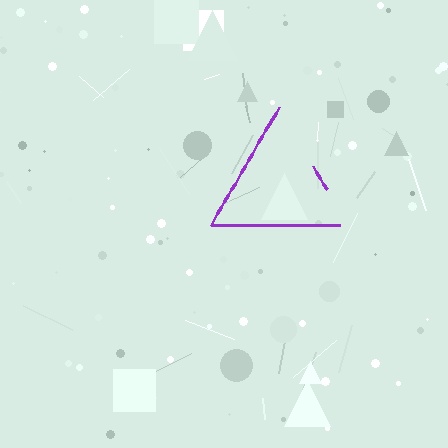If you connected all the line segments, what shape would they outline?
They would outline a triangle.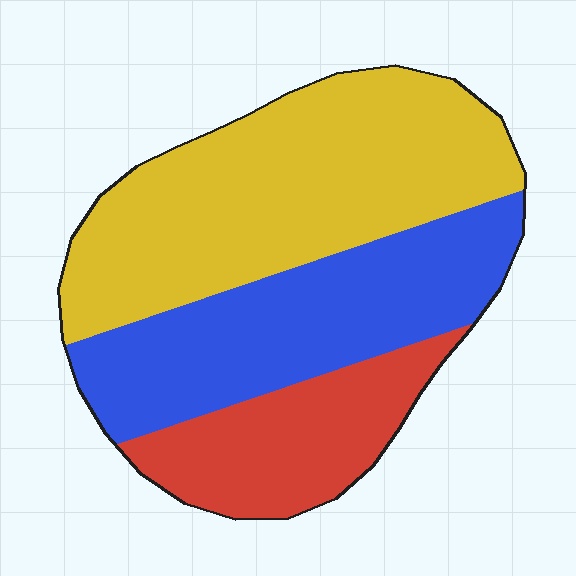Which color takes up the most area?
Yellow, at roughly 45%.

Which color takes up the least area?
Red, at roughly 20%.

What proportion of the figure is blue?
Blue covers about 35% of the figure.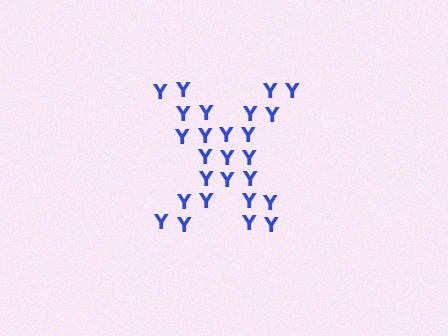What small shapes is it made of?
It is made of small letter Y's.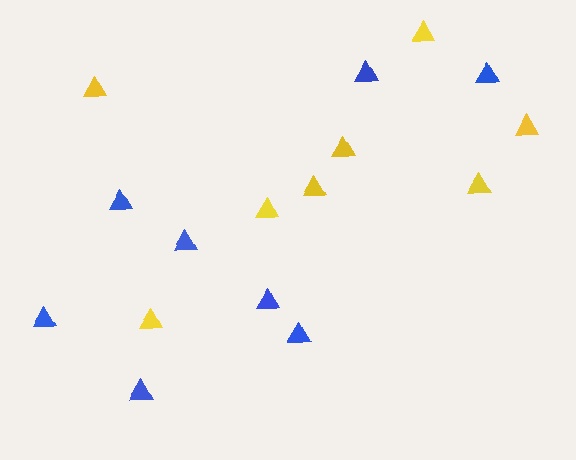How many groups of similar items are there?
There are 2 groups: one group of yellow triangles (8) and one group of blue triangles (8).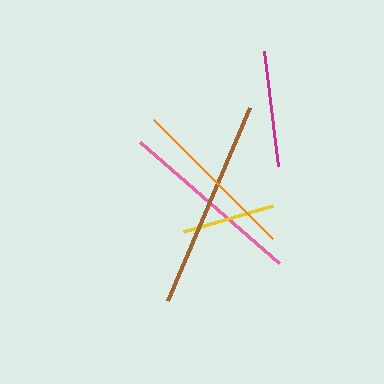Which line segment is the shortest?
The yellow line is the shortest at approximately 93 pixels.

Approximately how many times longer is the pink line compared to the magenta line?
The pink line is approximately 1.6 times the length of the magenta line.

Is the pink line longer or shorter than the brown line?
The brown line is longer than the pink line.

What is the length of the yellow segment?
The yellow segment is approximately 93 pixels long.